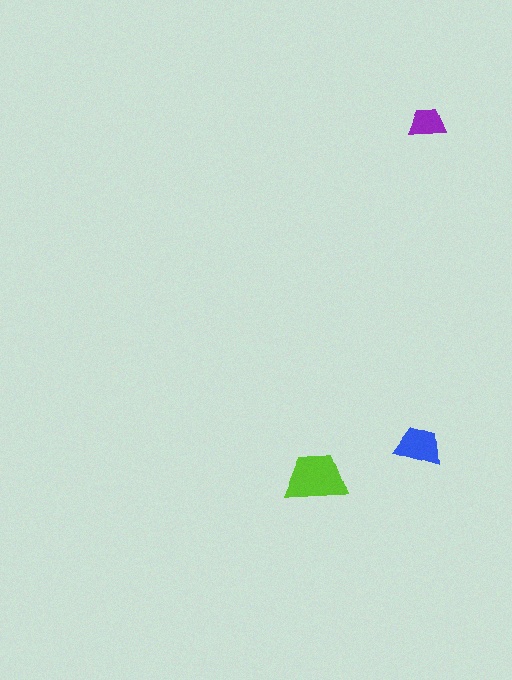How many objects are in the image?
There are 3 objects in the image.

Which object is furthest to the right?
The purple trapezoid is rightmost.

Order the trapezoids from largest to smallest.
the lime one, the blue one, the purple one.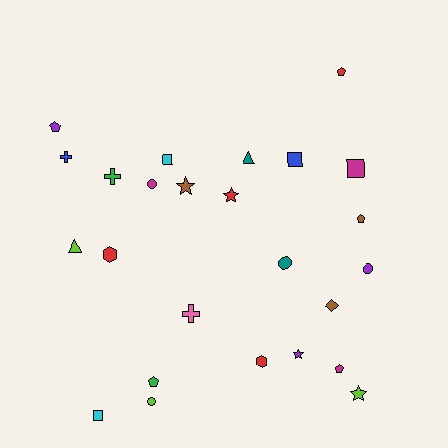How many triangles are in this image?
There are 2 triangles.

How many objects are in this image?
There are 25 objects.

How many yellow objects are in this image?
There are no yellow objects.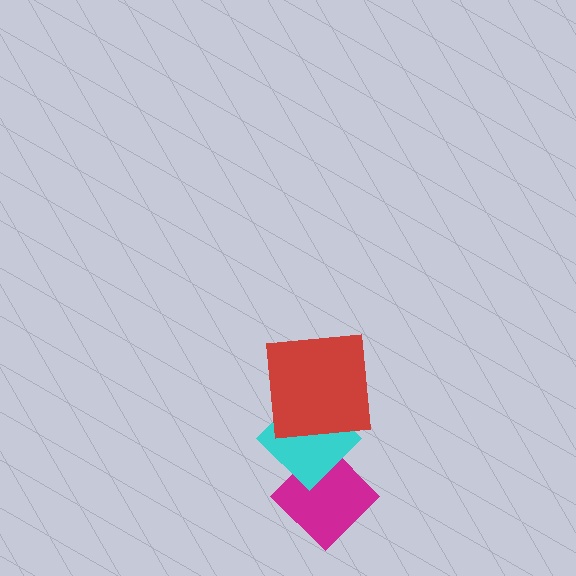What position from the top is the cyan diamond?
The cyan diamond is 2nd from the top.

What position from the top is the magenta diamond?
The magenta diamond is 3rd from the top.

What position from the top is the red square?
The red square is 1st from the top.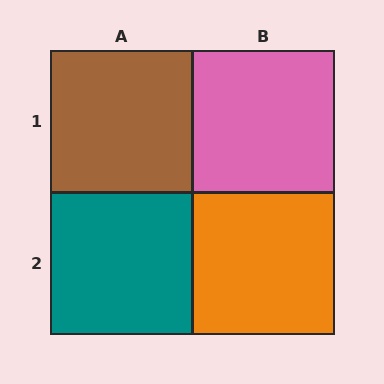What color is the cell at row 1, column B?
Pink.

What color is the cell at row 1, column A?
Brown.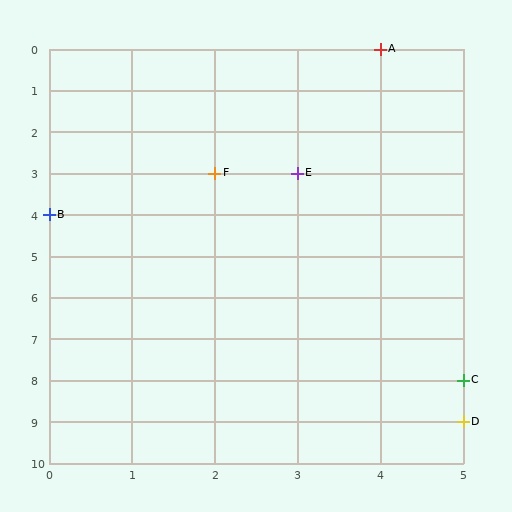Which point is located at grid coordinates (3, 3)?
Point E is at (3, 3).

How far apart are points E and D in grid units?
Points E and D are 2 columns and 6 rows apart (about 6.3 grid units diagonally).